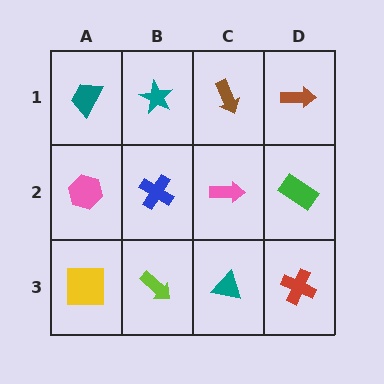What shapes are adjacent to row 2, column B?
A teal star (row 1, column B), a lime arrow (row 3, column B), a pink hexagon (row 2, column A), a pink arrow (row 2, column C).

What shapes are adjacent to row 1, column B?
A blue cross (row 2, column B), a teal trapezoid (row 1, column A), a brown arrow (row 1, column C).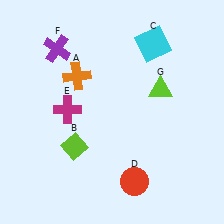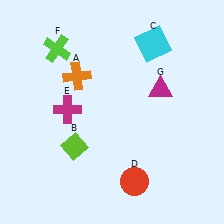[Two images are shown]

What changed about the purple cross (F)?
In Image 1, F is purple. In Image 2, it changed to lime.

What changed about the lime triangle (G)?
In Image 1, G is lime. In Image 2, it changed to magenta.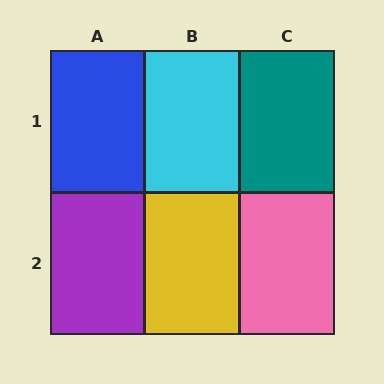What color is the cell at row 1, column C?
Teal.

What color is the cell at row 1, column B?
Cyan.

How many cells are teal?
1 cell is teal.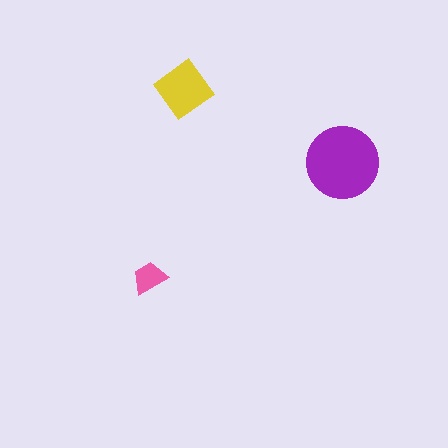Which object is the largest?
The purple circle.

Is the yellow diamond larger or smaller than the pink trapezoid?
Larger.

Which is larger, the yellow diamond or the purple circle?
The purple circle.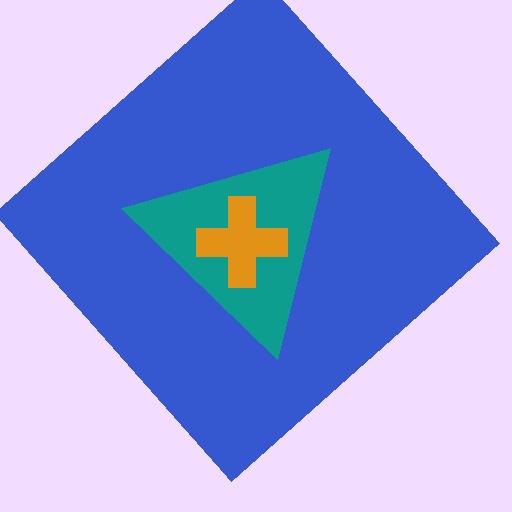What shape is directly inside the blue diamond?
The teal triangle.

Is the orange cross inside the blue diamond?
Yes.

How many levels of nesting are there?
3.